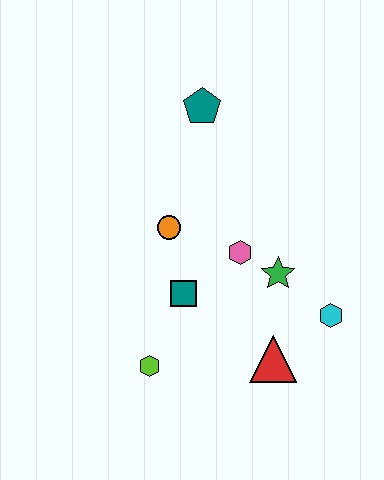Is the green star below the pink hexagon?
Yes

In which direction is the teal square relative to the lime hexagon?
The teal square is above the lime hexagon.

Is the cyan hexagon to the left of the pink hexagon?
No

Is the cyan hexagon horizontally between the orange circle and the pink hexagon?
No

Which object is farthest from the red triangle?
The teal pentagon is farthest from the red triangle.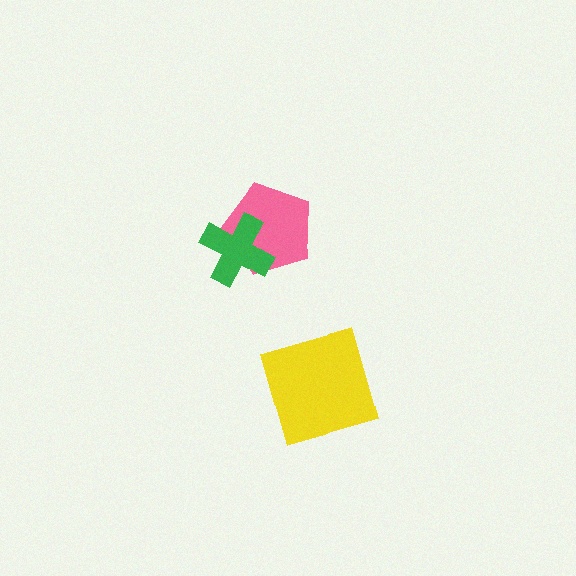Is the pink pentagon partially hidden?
Yes, it is partially covered by another shape.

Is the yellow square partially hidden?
No, no other shape covers it.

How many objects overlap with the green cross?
1 object overlaps with the green cross.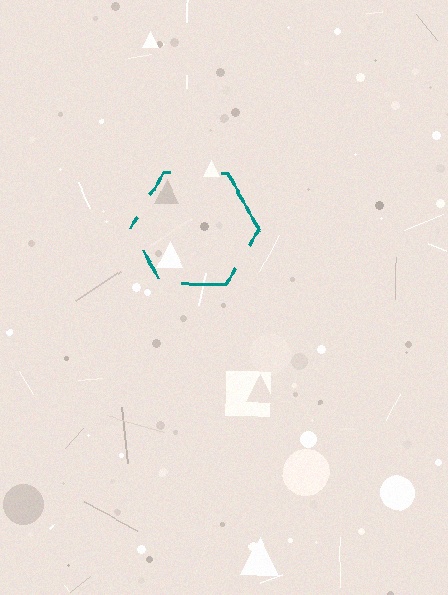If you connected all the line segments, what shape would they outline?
They would outline a hexagon.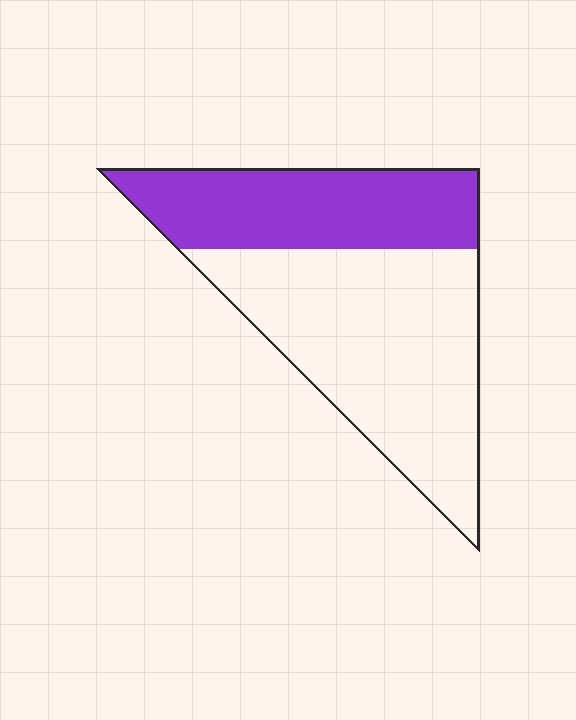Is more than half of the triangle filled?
No.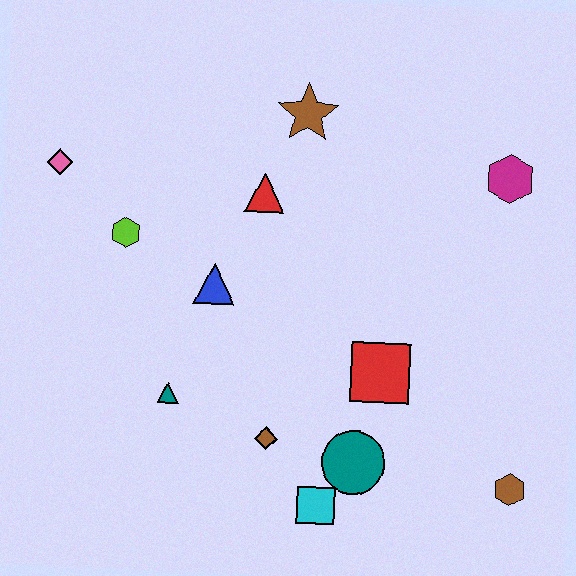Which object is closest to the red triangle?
The brown star is closest to the red triangle.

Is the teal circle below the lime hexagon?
Yes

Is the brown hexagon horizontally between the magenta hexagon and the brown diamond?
No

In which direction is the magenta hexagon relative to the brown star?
The magenta hexagon is to the right of the brown star.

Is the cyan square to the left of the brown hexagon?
Yes